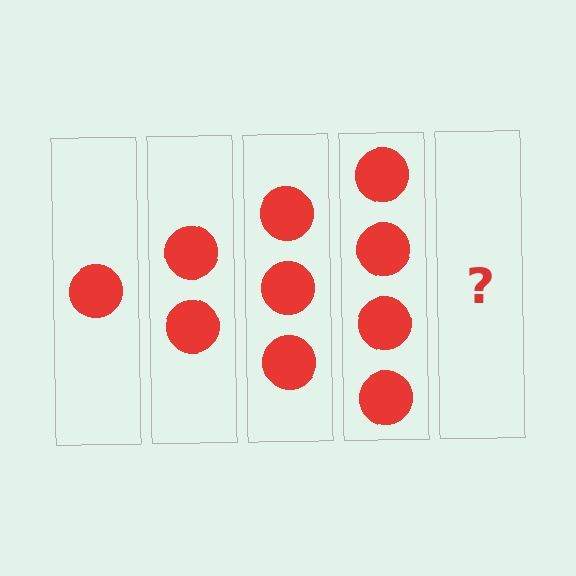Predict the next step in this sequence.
The next step is 5 circles.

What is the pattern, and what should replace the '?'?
The pattern is that each step adds one more circle. The '?' should be 5 circles.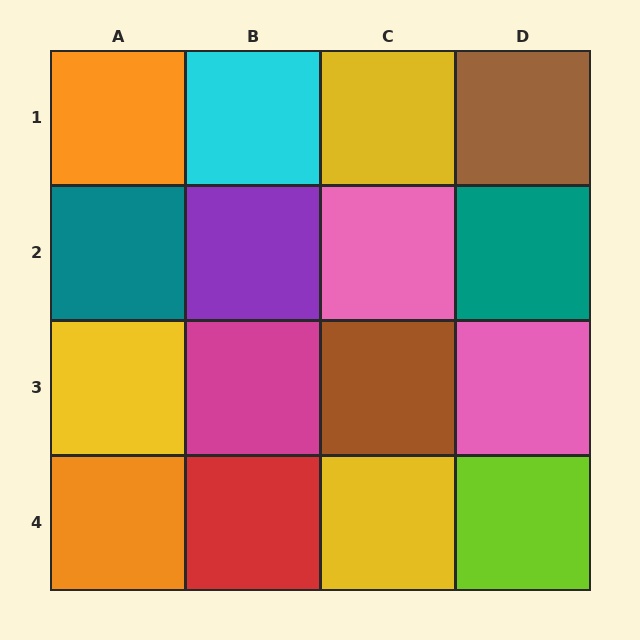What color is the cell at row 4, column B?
Red.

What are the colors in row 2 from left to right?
Teal, purple, pink, teal.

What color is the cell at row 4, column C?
Yellow.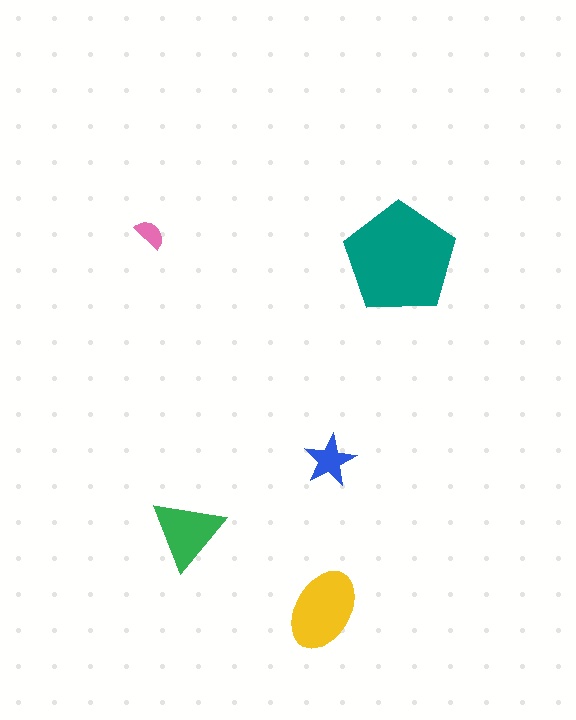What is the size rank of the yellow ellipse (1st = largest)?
2nd.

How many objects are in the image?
There are 5 objects in the image.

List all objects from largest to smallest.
The teal pentagon, the yellow ellipse, the green triangle, the blue star, the pink semicircle.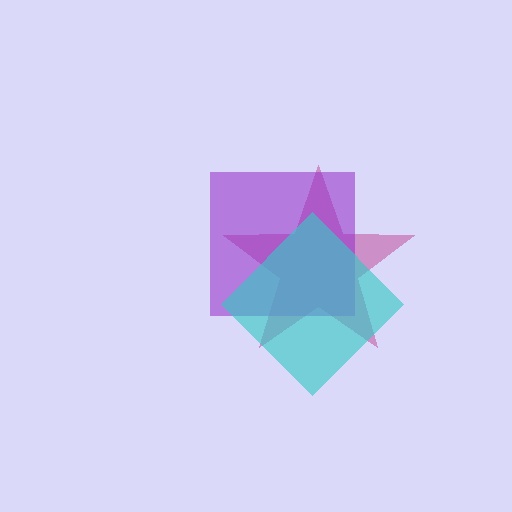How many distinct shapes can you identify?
There are 3 distinct shapes: a magenta star, a purple square, a cyan diamond.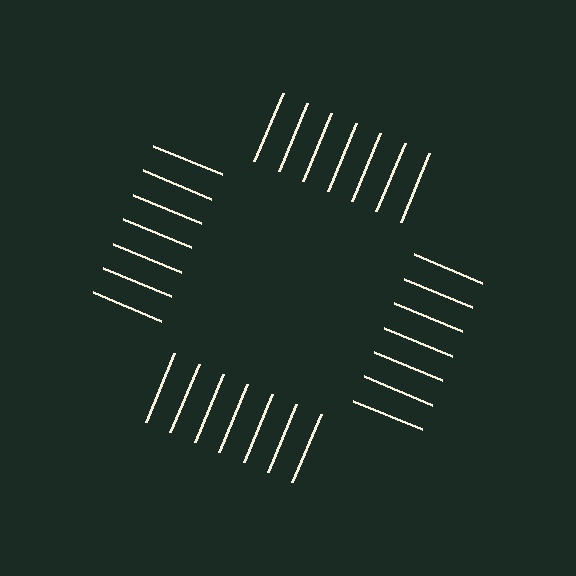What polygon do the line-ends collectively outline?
An illusory square — the line segments terminate on its edges but no continuous stroke is drawn.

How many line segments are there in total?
28 — 7 along each of the 4 edges.